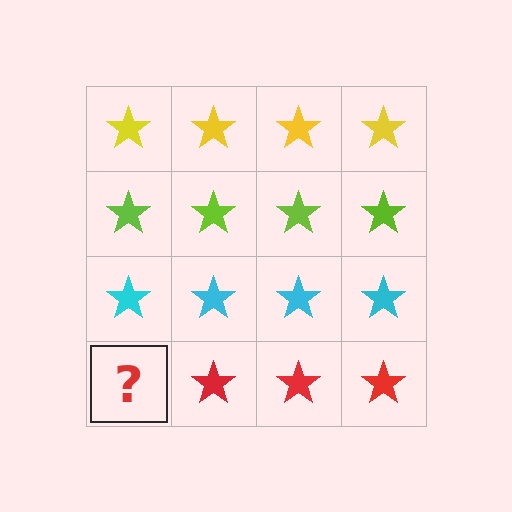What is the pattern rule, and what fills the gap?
The rule is that each row has a consistent color. The gap should be filled with a red star.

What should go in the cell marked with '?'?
The missing cell should contain a red star.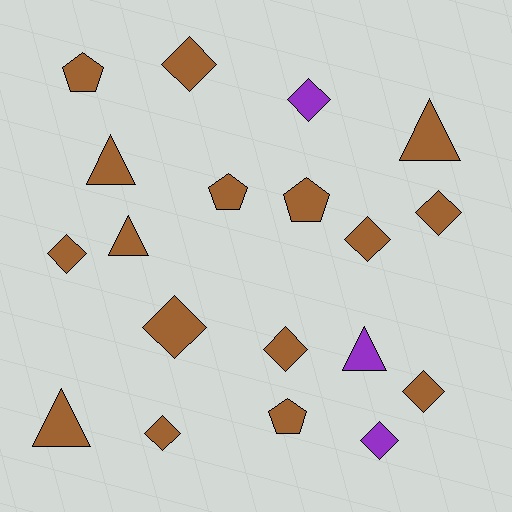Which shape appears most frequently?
Diamond, with 10 objects.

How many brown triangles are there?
There are 4 brown triangles.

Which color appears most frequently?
Brown, with 16 objects.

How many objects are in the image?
There are 19 objects.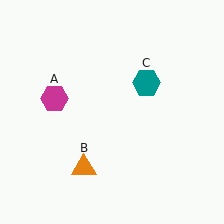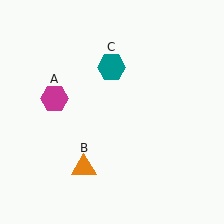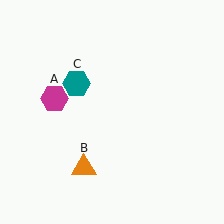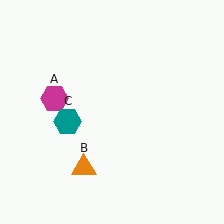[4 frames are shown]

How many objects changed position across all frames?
1 object changed position: teal hexagon (object C).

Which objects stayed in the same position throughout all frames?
Magenta hexagon (object A) and orange triangle (object B) remained stationary.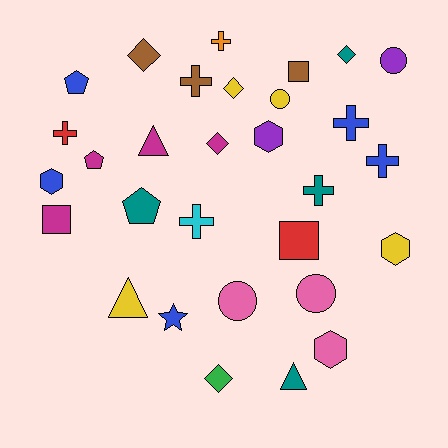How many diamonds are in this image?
There are 5 diamonds.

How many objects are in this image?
There are 30 objects.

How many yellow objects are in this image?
There are 4 yellow objects.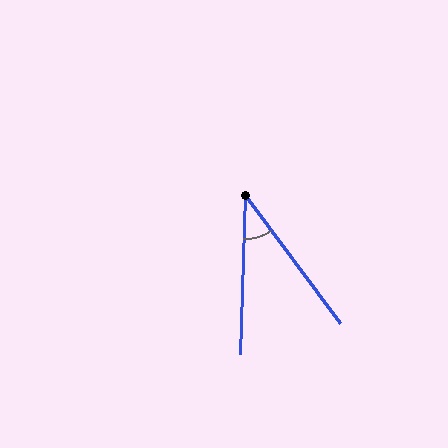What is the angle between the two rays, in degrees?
Approximately 38 degrees.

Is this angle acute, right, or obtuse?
It is acute.